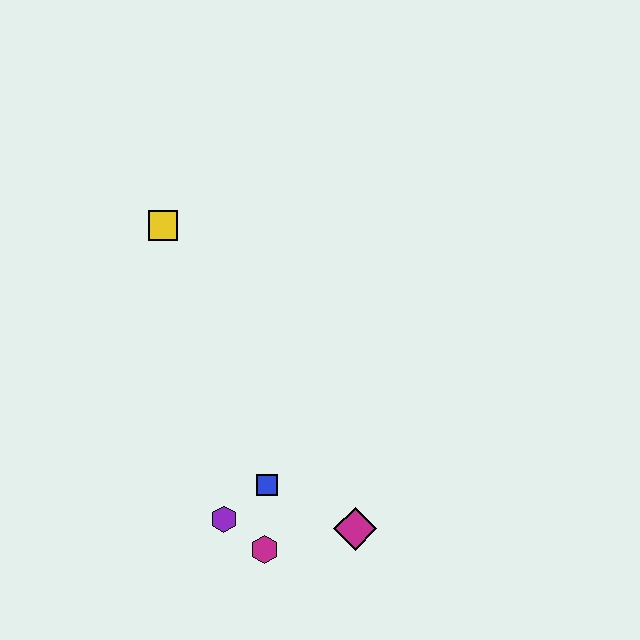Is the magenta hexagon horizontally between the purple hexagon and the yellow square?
No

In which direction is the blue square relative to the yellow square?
The blue square is below the yellow square.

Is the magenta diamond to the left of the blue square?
No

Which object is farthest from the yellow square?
The magenta diamond is farthest from the yellow square.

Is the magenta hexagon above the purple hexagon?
No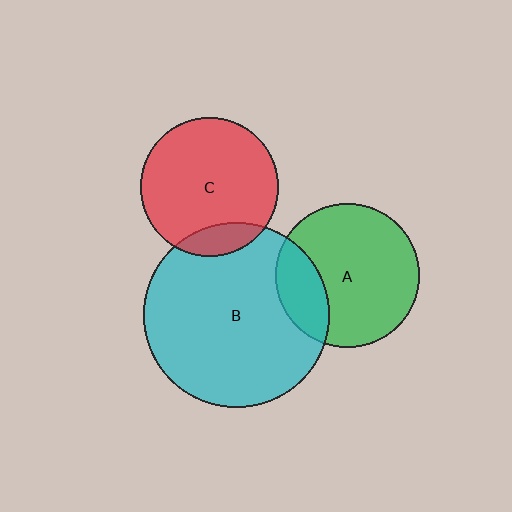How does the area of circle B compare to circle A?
Approximately 1.7 times.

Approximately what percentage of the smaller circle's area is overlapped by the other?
Approximately 15%.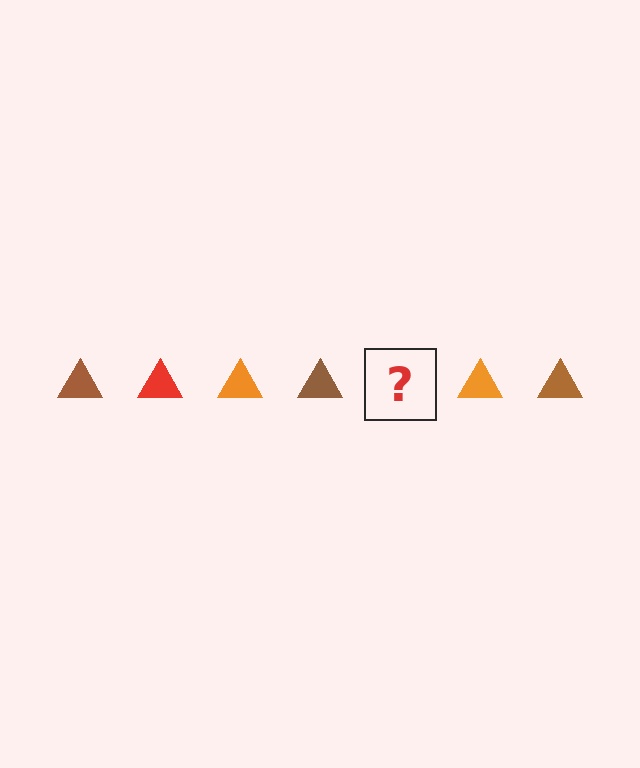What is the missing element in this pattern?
The missing element is a red triangle.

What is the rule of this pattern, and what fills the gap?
The rule is that the pattern cycles through brown, red, orange triangles. The gap should be filled with a red triangle.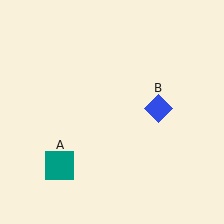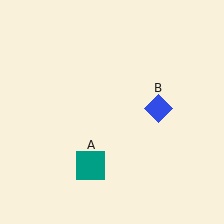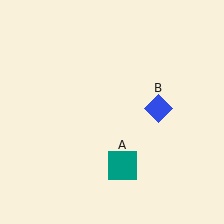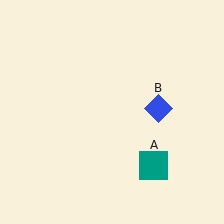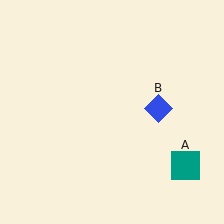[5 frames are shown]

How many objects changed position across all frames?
1 object changed position: teal square (object A).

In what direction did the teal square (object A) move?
The teal square (object A) moved right.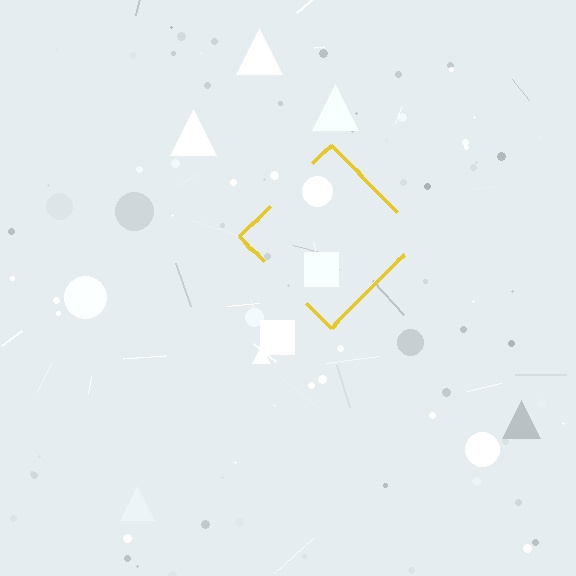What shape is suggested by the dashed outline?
The dashed outline suggests a diamond.